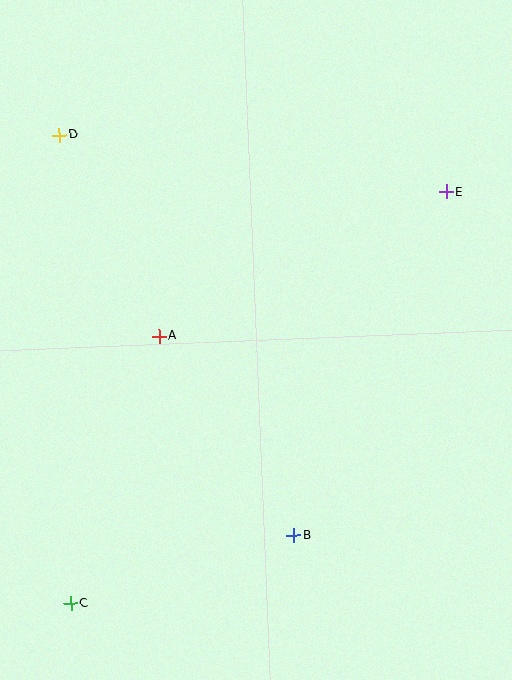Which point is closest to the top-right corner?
Point E is closest to the top-right corner.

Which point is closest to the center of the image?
Point A at (159, 336) is closest to the center.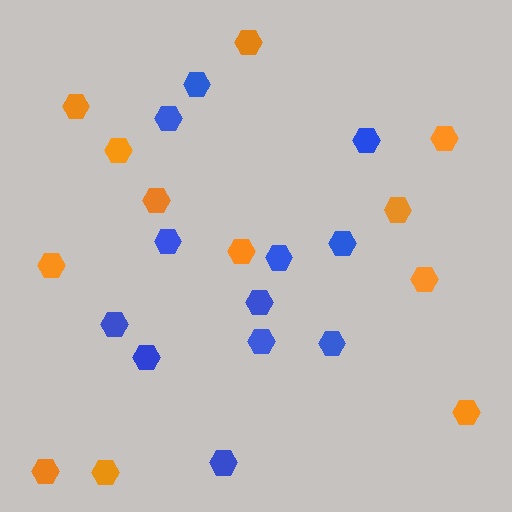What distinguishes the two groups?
There are 2 groups: one group of orange hexagons (12) and one group of blue hexagons (12).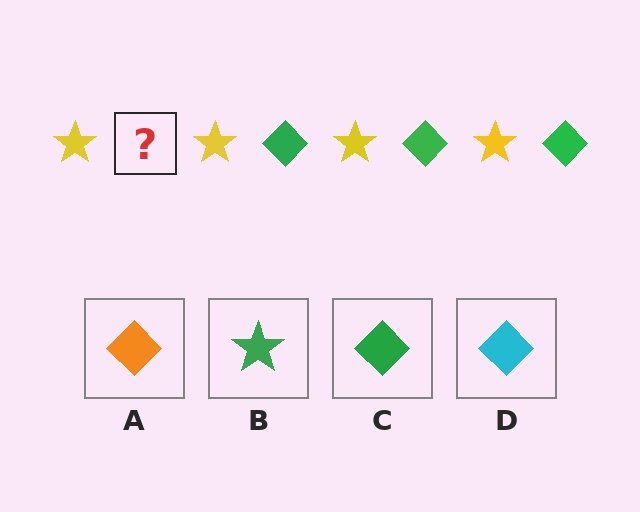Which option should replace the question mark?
Option C.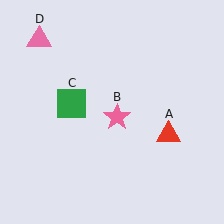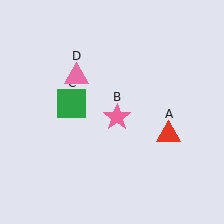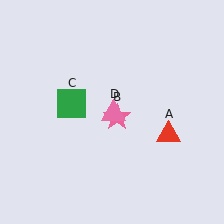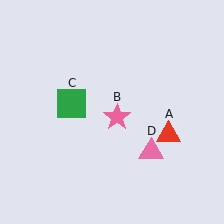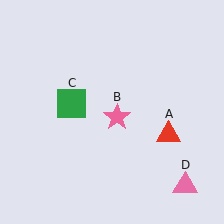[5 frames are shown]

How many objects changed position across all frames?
1 object changed position: pink triangle (object D).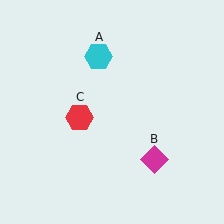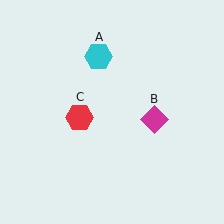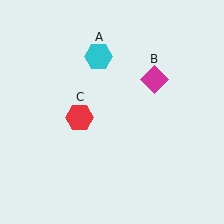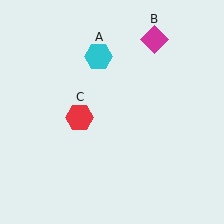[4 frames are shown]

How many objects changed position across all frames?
1 object changed position: magenta diamond (object B).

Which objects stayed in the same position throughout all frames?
Cyan hexagon (object A) and red hexagon (object C) remained stationary.